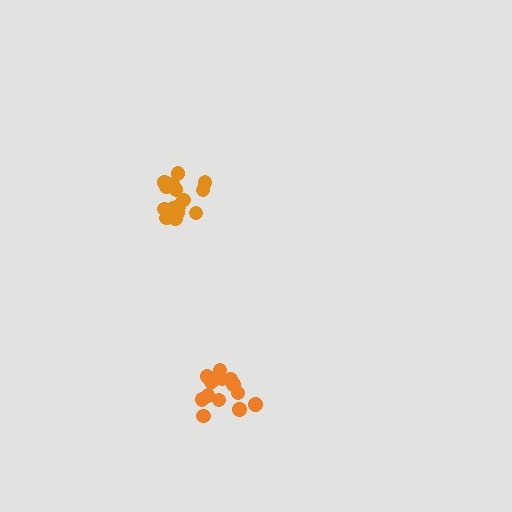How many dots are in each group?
Group 1: 14 dots, Group 2: 16 dots (30 total).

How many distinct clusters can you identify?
There are 2 distinct clusters.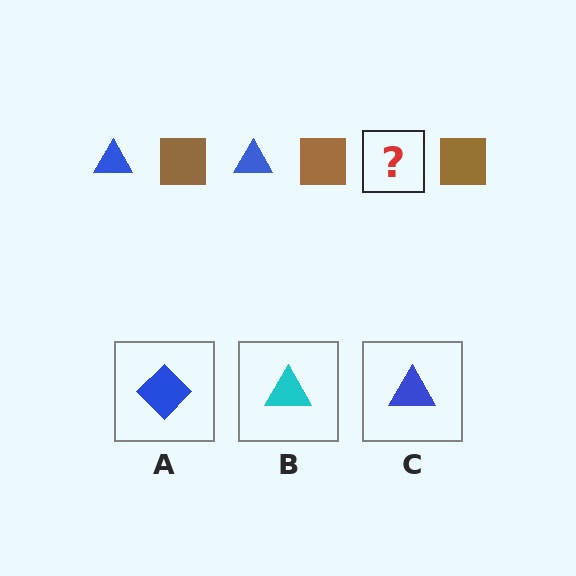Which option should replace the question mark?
Option C.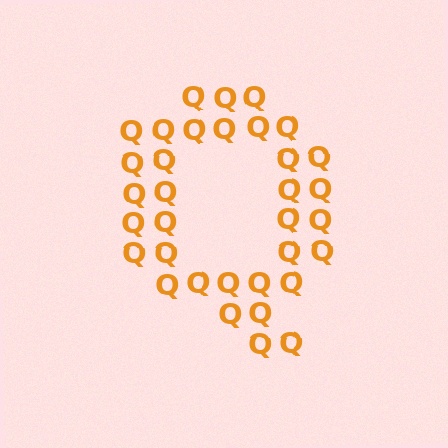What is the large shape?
The large shape is the letter Q.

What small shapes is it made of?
It is made of small letter Q's.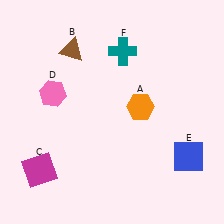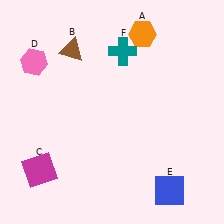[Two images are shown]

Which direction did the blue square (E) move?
The blue square (E) moved down.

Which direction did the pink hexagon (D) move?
The pink hexagon (D) moved up.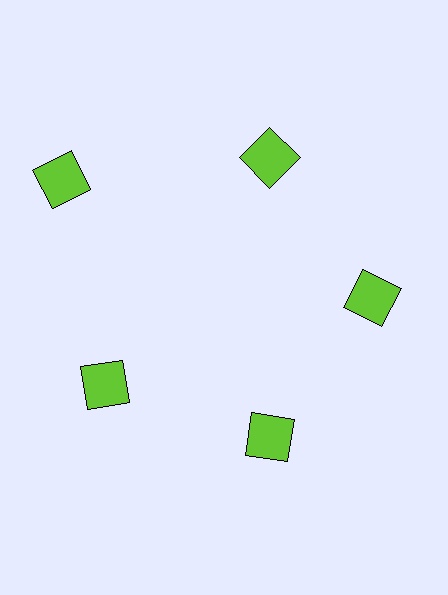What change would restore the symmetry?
The symmetry would be restored by moving it inward, back onto the ring so that all 5 squares sit at equal angles and equal distance from the center.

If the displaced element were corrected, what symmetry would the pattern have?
It would have 5-fold rotational symmetry — the pattern would map onto itself every 72 degrees.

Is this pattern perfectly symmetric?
No. The 5 lime squares are arranged in a ring, but one element near the 10 o'clock position is pushed outward from the center, breaking the 5-fold rotational symmetry.